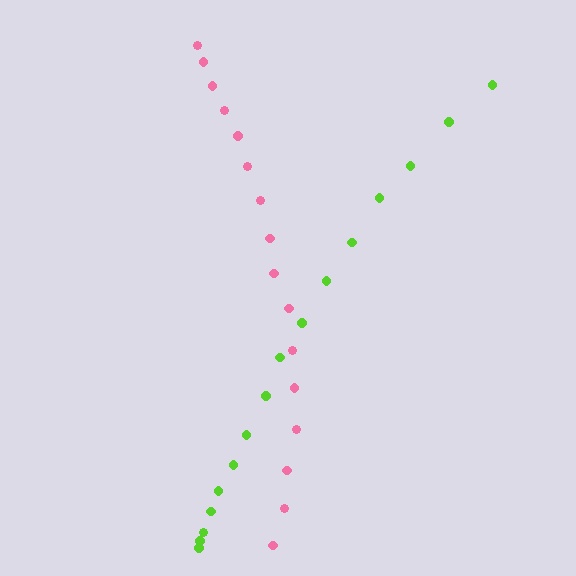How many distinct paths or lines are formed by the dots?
There are 2 distinct paths.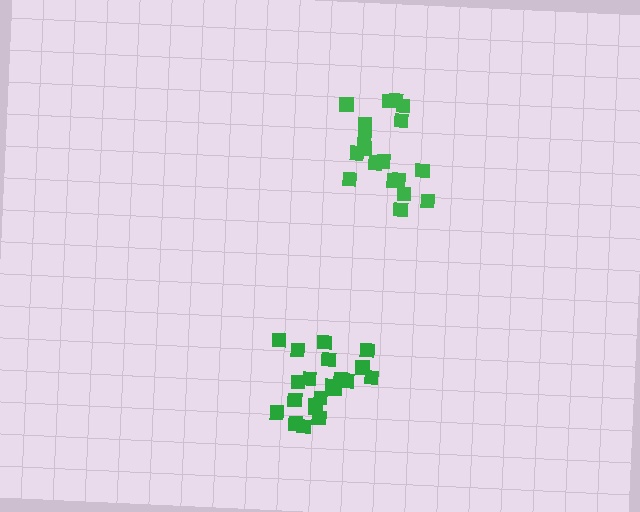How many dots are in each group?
Group 1: 21 dots, Group 2: 18 dots (39 total).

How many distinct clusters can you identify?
There are 2 distinct clusters.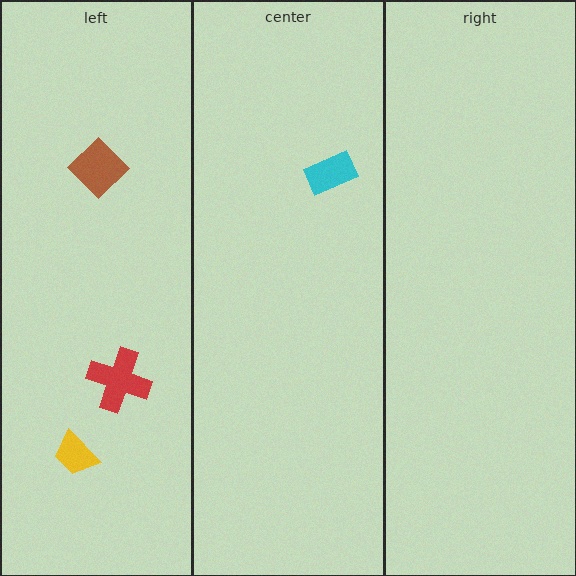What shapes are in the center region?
The cyan rectangle.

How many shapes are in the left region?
3.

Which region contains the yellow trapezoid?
The left region.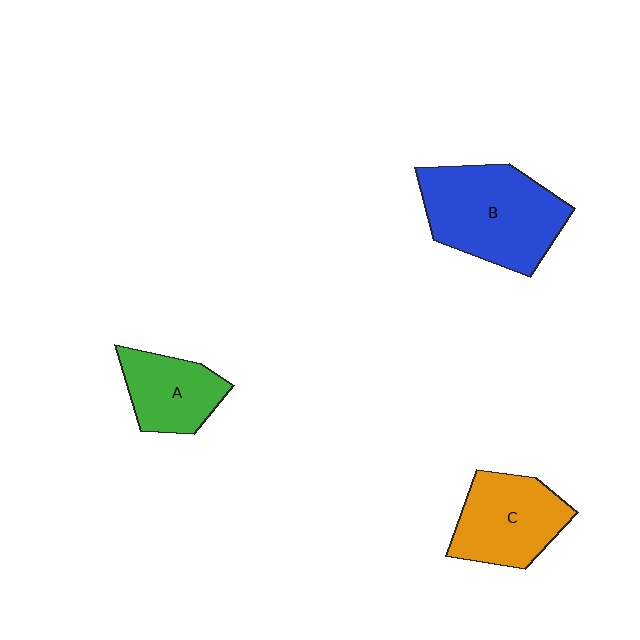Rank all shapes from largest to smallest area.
From largest to smallest: B (blue), C (orange), A (green).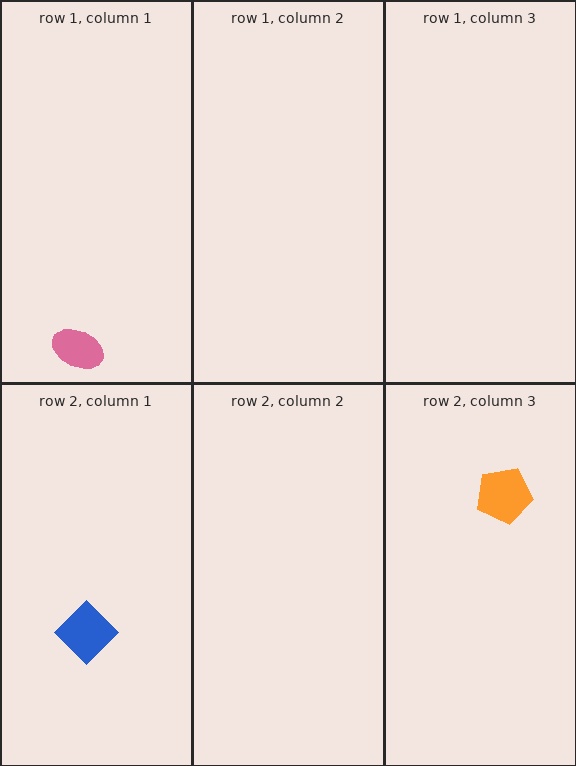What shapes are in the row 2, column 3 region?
The orange pentagon.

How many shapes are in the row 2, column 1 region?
1.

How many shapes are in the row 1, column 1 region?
1.